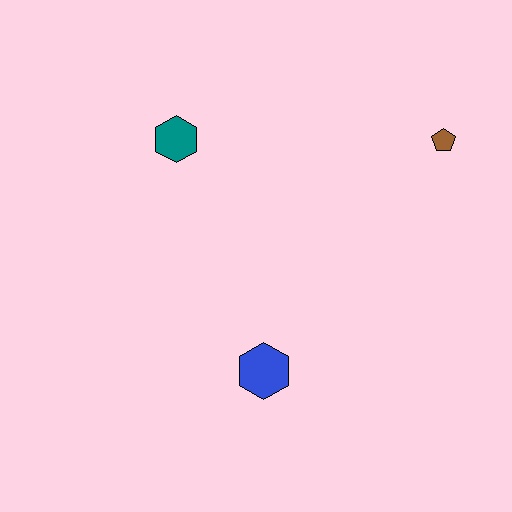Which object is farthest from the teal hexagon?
The brown pentagon is farthest from the teal hexagon.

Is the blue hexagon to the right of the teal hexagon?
Yes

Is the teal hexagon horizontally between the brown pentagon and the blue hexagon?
No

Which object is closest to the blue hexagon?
The teal hexagon is closest to the blue hexagon.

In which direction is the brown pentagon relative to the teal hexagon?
The brown pentagon is to the right of the teal hexagon.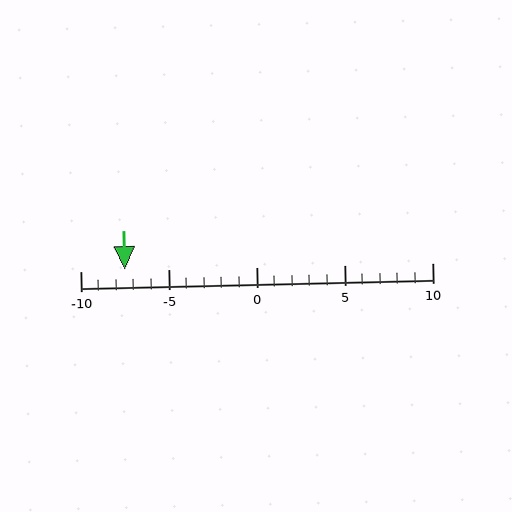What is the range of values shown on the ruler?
The ruler shows values from -10 to 10.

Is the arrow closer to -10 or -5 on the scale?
The arrow is closer to -5.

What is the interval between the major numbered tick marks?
The major tick marks are spaced 5 units apart.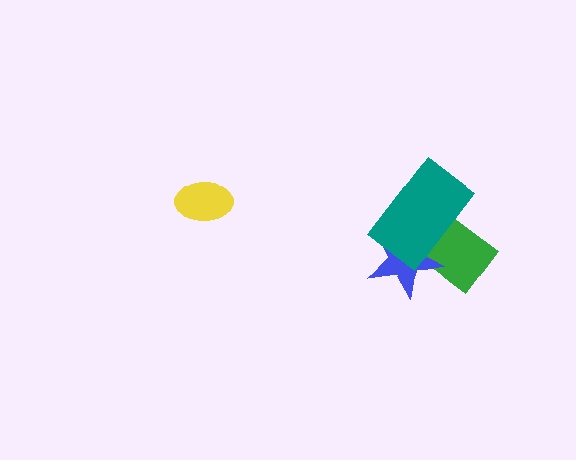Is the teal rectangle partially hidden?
No, no other shape covers it.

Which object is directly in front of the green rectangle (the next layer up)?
The blue star is directly in front of the green rectangle.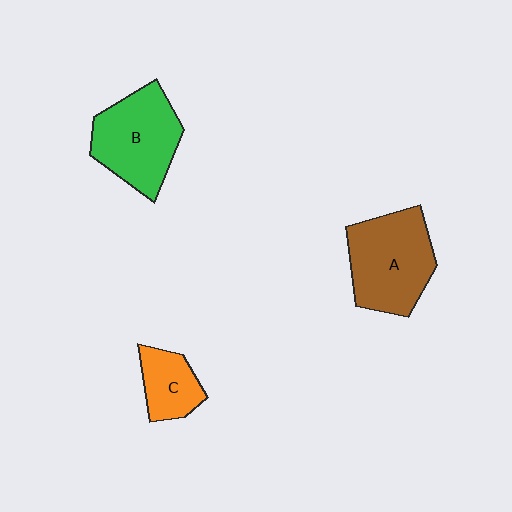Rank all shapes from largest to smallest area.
From largest to smallest: A (brown), B (green), C (orange).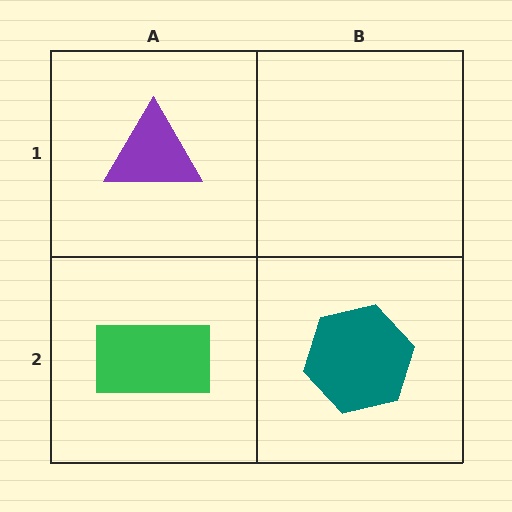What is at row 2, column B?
A teal hexagon.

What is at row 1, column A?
A purple triangle.